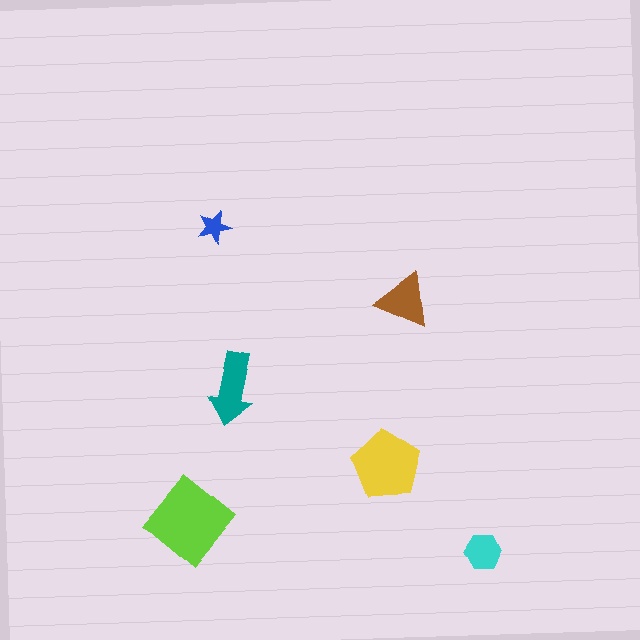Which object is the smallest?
The blue star.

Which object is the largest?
The lime diamond.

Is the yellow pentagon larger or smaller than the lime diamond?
Smaller.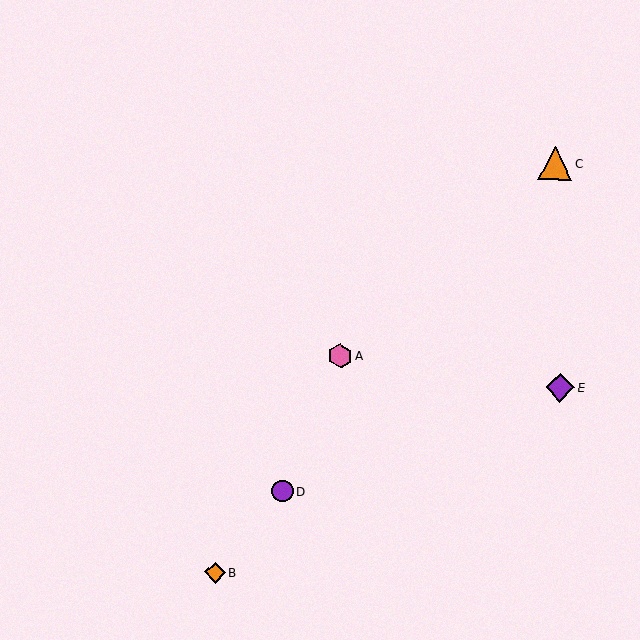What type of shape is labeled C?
Shape C is an orange triangle.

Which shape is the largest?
The orange triangle (labeled C) is the largest.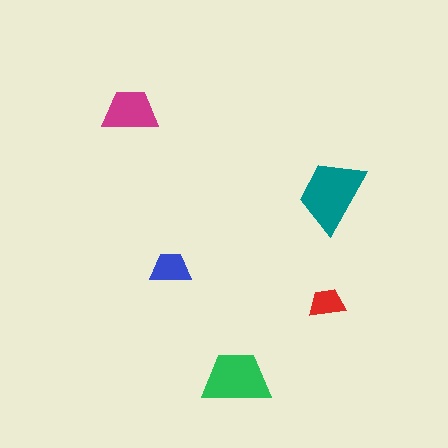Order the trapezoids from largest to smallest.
the teal one, the green one, the magenta one, the blue one, the red one.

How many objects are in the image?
There are 5 objects in the image.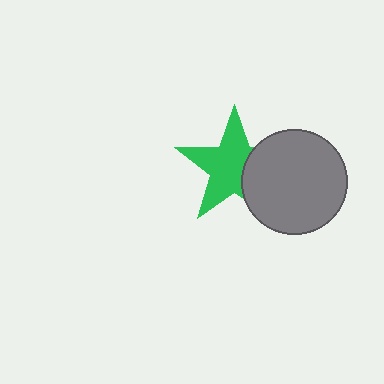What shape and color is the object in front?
The object in front is a gray circle.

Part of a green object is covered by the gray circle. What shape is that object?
It is a star.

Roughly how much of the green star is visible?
Most of it is visible (roughly 67%).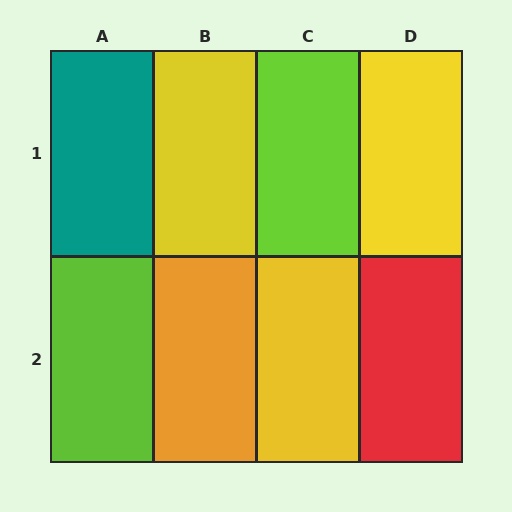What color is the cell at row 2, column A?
Lime.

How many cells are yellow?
3 cells are yellow.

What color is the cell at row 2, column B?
Orange.